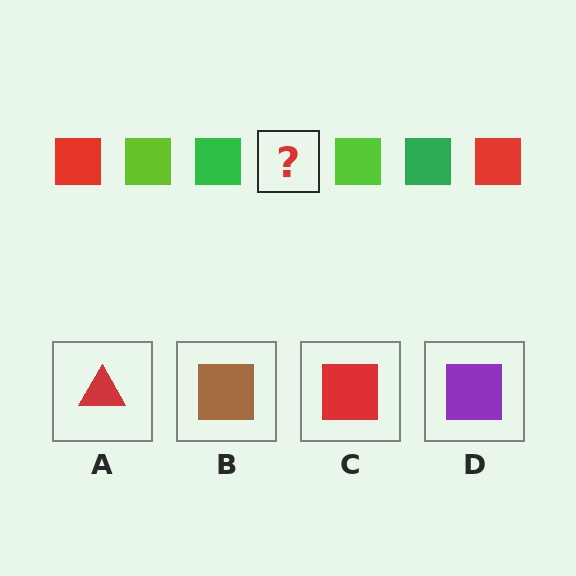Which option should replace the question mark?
Option C.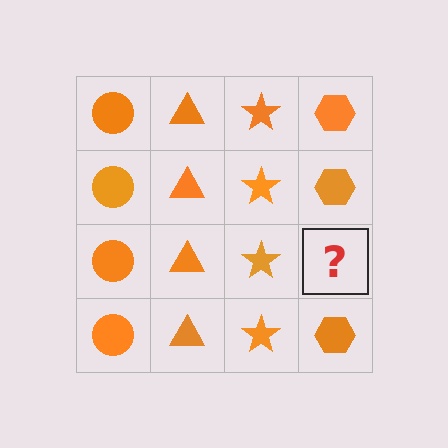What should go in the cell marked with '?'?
The missing cell should contain an orange hexagon.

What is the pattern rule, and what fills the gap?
The rule is that each column has a consistent shape. The gap should be filled with an orange hexagon.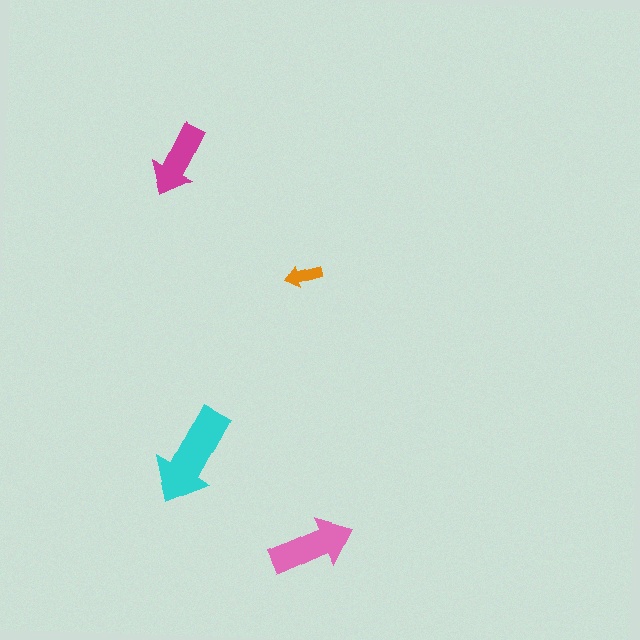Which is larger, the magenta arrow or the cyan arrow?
The cyan one.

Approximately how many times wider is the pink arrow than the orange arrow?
About 2.5 times wider.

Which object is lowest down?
The pink arrow is bottommost.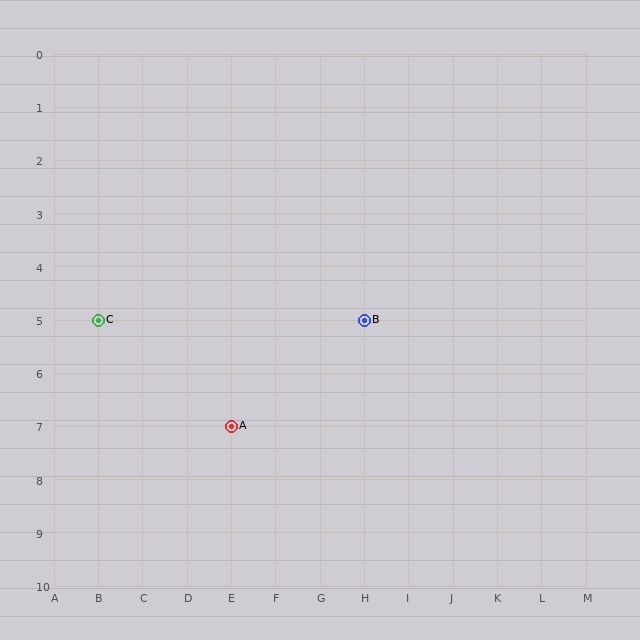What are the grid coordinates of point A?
Point A is at grid coordinates (E, 7).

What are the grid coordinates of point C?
Point C is at grid coordinates (B, 5).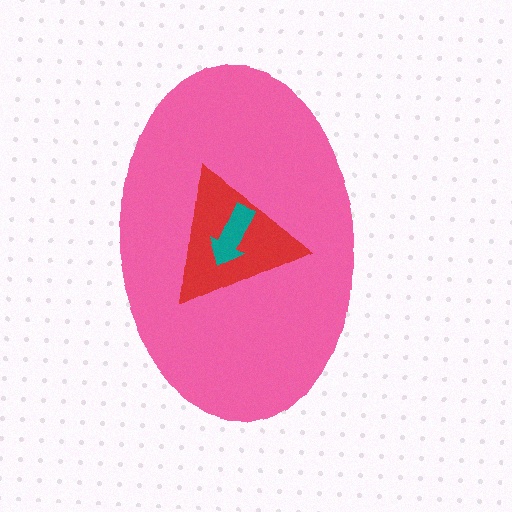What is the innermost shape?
The teal arrow.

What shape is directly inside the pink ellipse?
The red triangle.